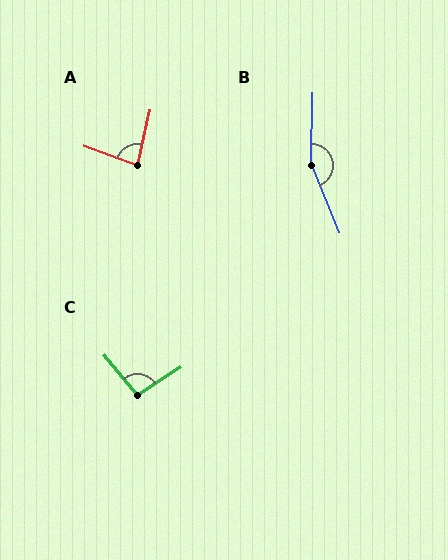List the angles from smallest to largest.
A (82°), C (96°), B (156°).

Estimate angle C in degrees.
Approximately 96 degrees.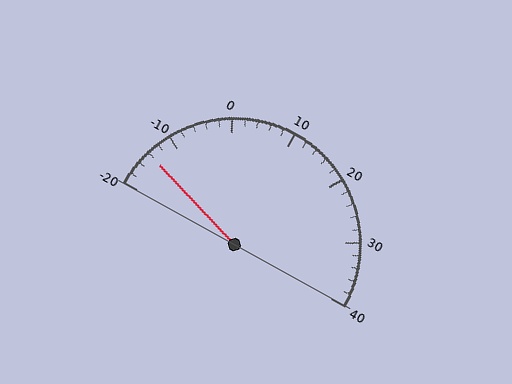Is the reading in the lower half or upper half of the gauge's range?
The reading is in the lower half of the range (-20 to 40).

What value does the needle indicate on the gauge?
The needle indicates approximately -14.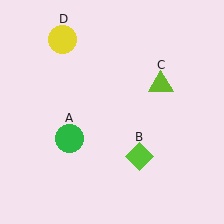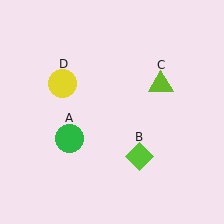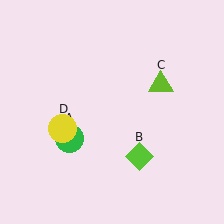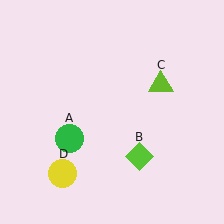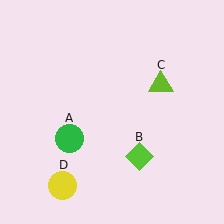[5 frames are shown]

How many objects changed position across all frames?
1 object changed position: yellow circle (object D).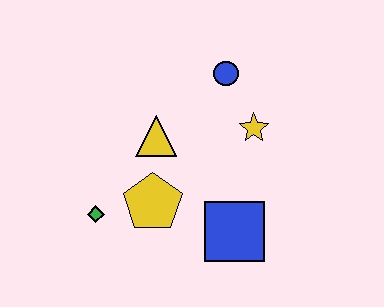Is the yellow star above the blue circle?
No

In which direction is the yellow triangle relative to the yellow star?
The yellow triangle is to the left of the yellow star.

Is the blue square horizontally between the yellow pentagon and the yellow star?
Yes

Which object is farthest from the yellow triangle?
The blue square is farthest from the yellow triangle.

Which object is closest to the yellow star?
The blue circle is closest to the yellow star.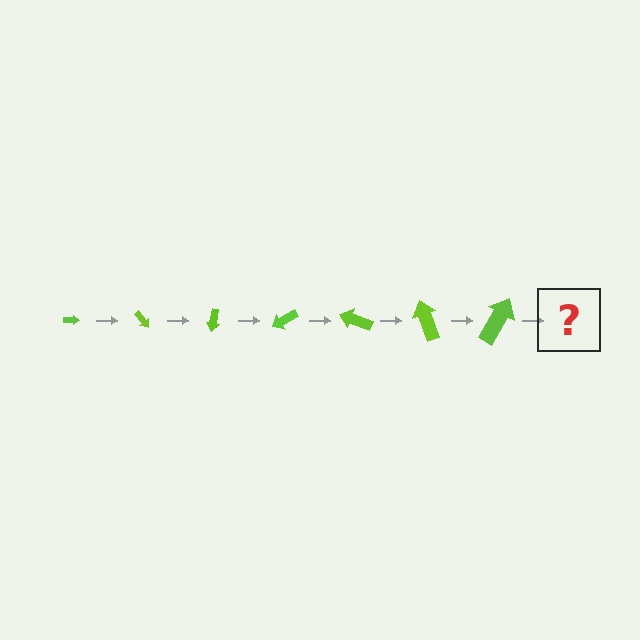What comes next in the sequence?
The next element should be an arrow, larger than the previous one and rotated 350 degrees from the start.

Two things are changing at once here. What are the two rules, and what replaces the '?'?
The two rules are that the arrow grows larger each step and it rotates 50 degrees each step. The '?' should be an arrow, larger than the previous one and rotated 350 degrees from the start.